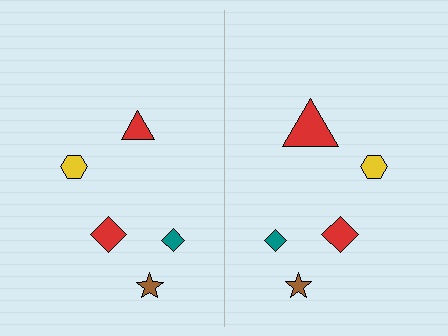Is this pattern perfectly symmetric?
No, the pattern is not perfectly symmetric. The red triangle on the right side has a different size than its mirror counterpart.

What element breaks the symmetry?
The red triangle on the right side has a different size than its mirror counterpart.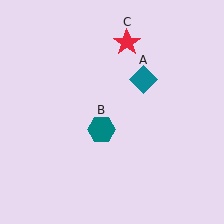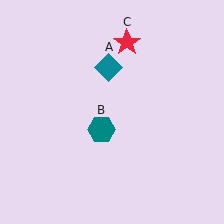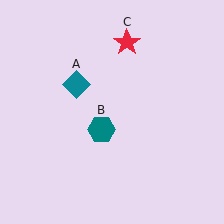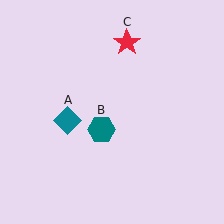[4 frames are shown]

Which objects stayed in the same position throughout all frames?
Teal hexagon (object B) and red star (object C) remained stationary.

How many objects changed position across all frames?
1 object changed position: teal diamond (object A).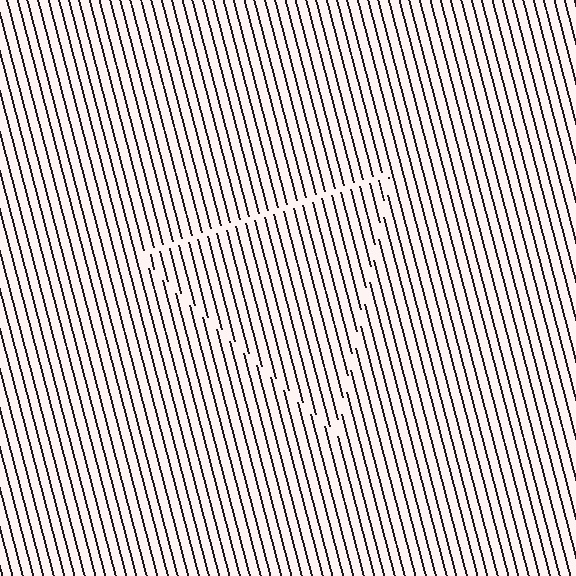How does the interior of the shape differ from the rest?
The interior of the shape contains the same grating, shifted by half a period — the contour is defined by the phase discontinuity where line-ends from the inner and outer gratings abut.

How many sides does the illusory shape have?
3 sides — the line-ends trace a triangle.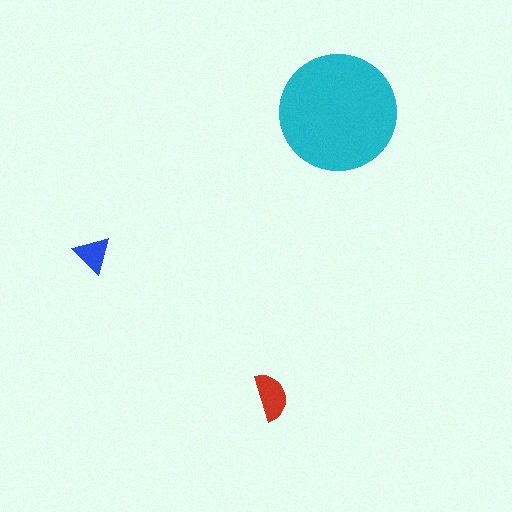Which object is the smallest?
The blue triangle.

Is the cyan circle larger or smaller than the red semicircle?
Larger.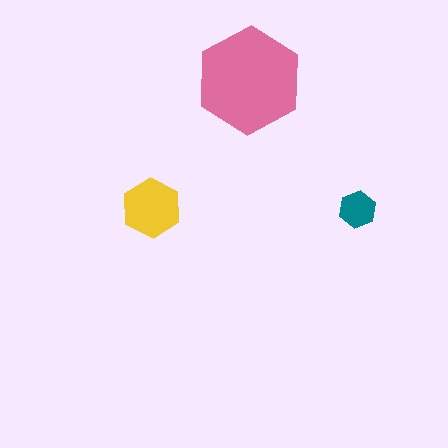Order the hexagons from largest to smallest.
the pink one, the yellow one, the teal one.